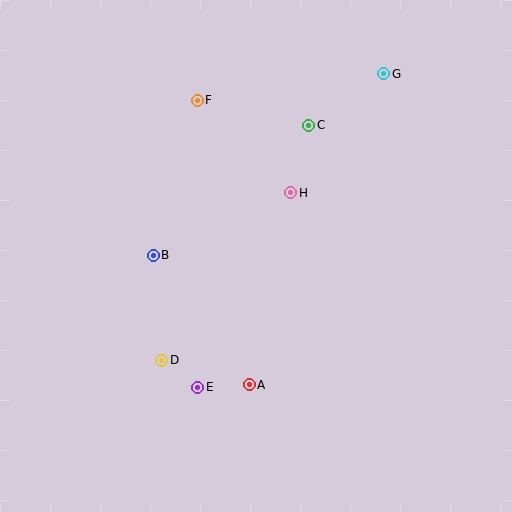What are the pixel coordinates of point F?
Point F is at (197, 100).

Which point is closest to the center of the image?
Point H at (291, 193) is closest to the center.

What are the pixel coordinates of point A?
Point A is at (249, 385).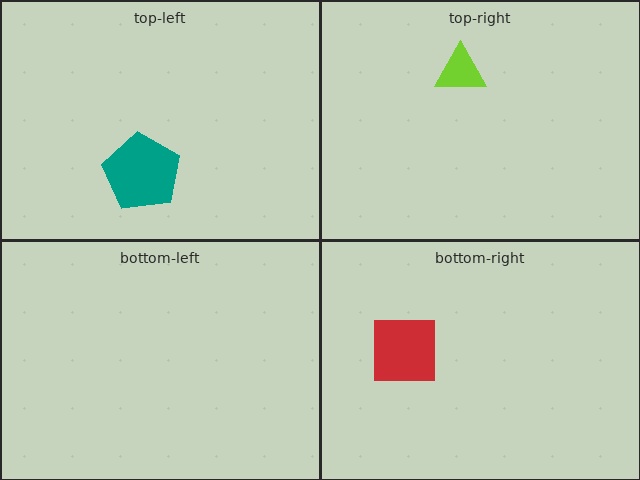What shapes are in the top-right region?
The lime triangle.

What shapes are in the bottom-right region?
The red square.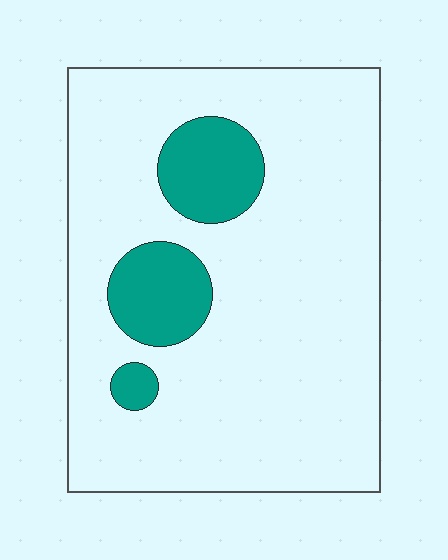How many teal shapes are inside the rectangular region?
3.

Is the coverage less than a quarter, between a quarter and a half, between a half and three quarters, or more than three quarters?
Less than a quarter.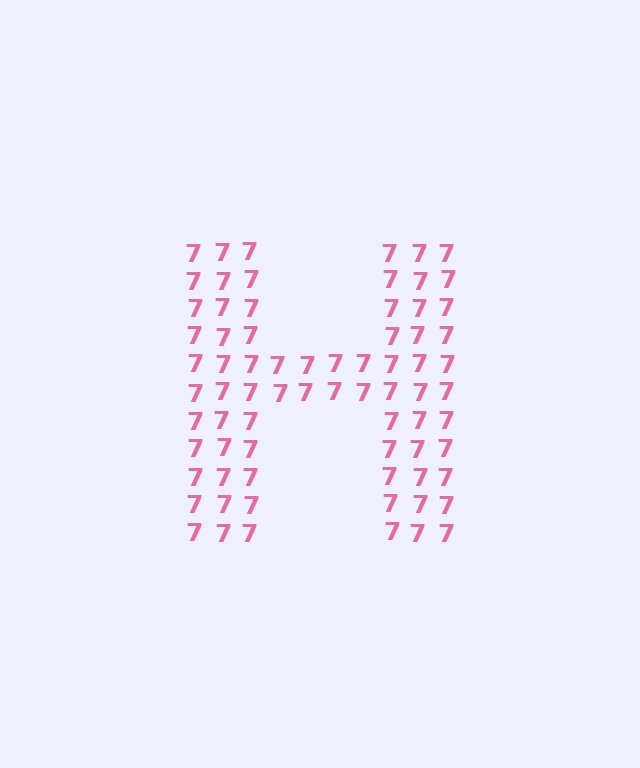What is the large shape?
The large shape is the letter H.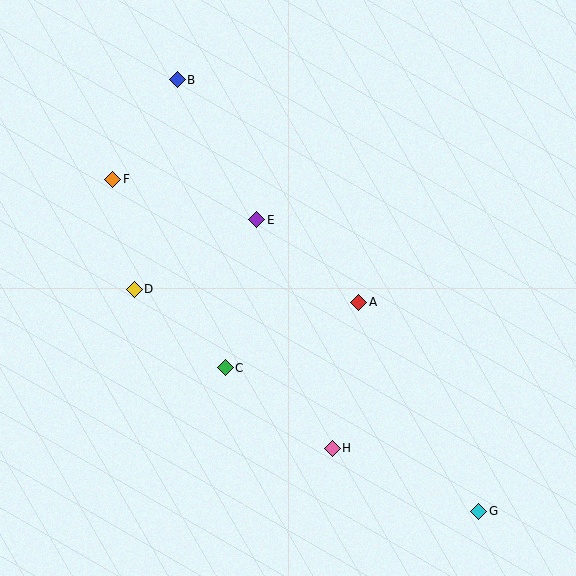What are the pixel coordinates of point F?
Point F is at (113, 179).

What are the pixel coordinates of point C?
Point C is at (225, 368).